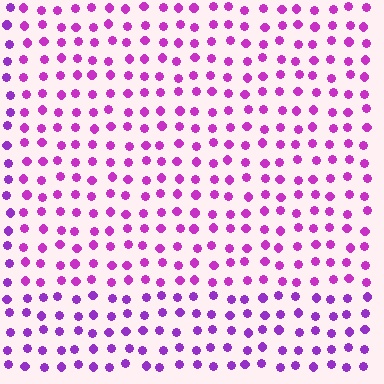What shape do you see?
I see a rectangle.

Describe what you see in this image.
The image is filled with small purple elements in a uniform arrangement. A rectangle-shaped region is visible where the elements are tinted to a slightly different hue, forming a subtle color boundary.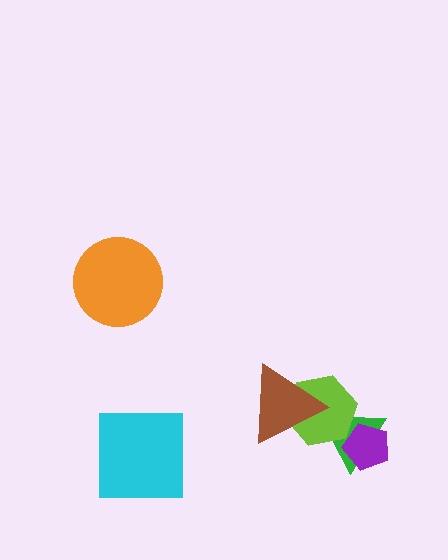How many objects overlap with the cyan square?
0 objects overlap with the cyan square.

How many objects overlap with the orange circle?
0 objects overlap with the orange circle.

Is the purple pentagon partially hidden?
No, no other shape covers it.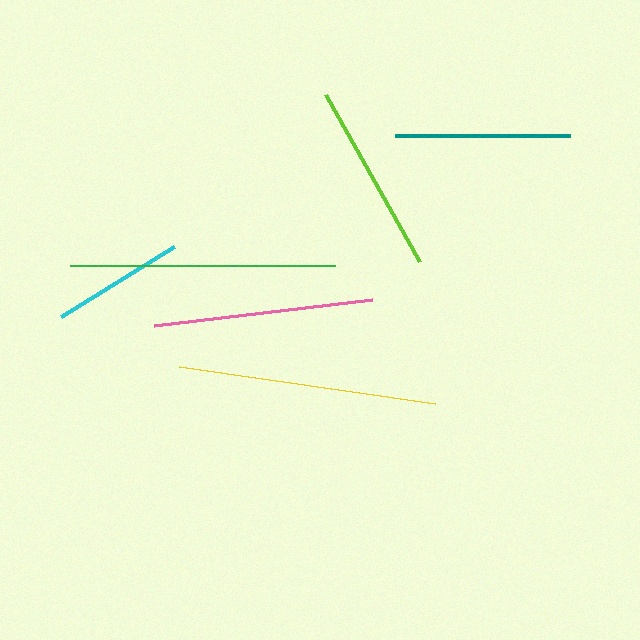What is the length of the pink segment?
The pink segment is approximately 219 pixels long.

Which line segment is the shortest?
The cyan line is the shortest at approximately 133 pixels.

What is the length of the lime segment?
The lime segment is approximately 191 pixels long.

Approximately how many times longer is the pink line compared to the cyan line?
The pink line is approximately 1.6 times the length of the cyan line.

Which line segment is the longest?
The green line is the longest at approximately 265 pixels.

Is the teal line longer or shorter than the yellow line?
The yellow line is longer than the teal line.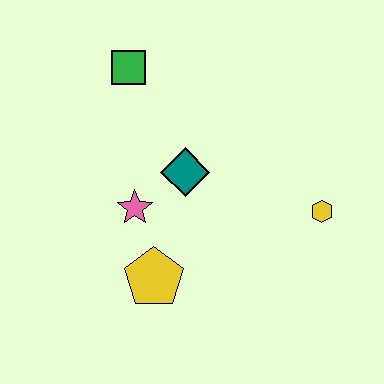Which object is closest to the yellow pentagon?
The pink star is closest to the yellow pentagon.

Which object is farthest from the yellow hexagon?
The green square is farthest from the yellow hexagon.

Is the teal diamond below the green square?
Yes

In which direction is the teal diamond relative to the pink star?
The teal diamond is to the right of the pink star.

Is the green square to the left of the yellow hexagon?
Yes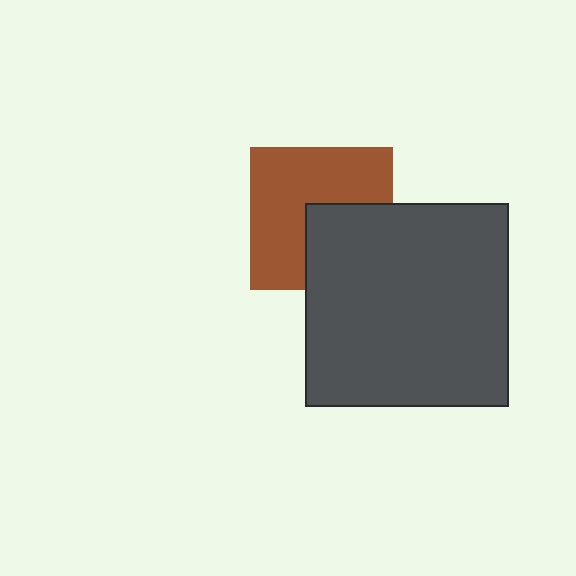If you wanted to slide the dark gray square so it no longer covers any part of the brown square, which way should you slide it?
Slide it toward the lower-right — that is the most direct way to separate the two shapes.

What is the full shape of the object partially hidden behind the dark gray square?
The partially hidden object is a brown square.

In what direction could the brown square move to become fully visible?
The brown square could move toward the upper-left. That would shift it out from behind the dark gray square entirely.